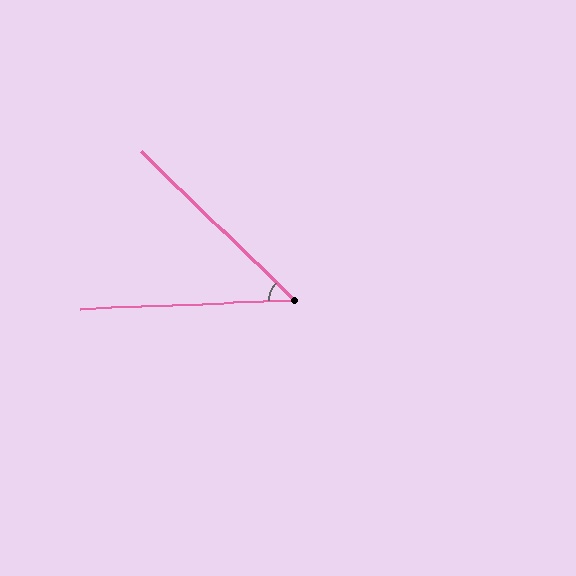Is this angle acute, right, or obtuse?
It is acute.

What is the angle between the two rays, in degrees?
Approximately 46 degrees.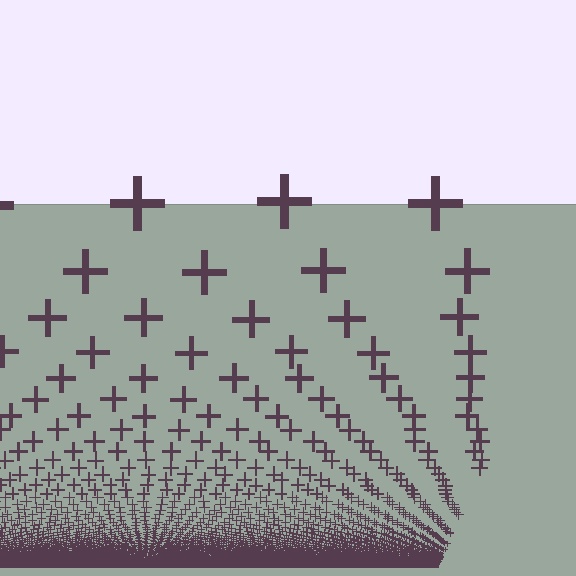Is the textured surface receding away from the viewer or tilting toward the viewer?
The surface appears to tilt toward the viewer. Texture elements get larger and sparser toward the top.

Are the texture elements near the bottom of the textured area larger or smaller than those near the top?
Smaller. The gradient is inverted — elements near the bottom are smaller and denser.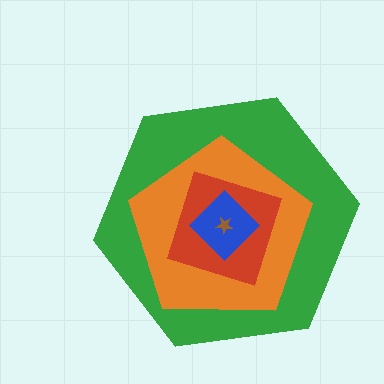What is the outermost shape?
The green hexagon.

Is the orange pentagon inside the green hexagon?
Yes.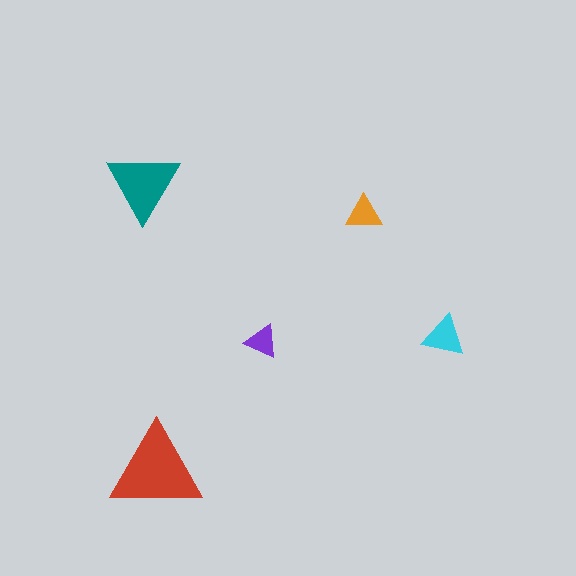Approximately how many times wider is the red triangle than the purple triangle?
About 2.5 times wider.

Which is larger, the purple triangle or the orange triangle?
The orange one.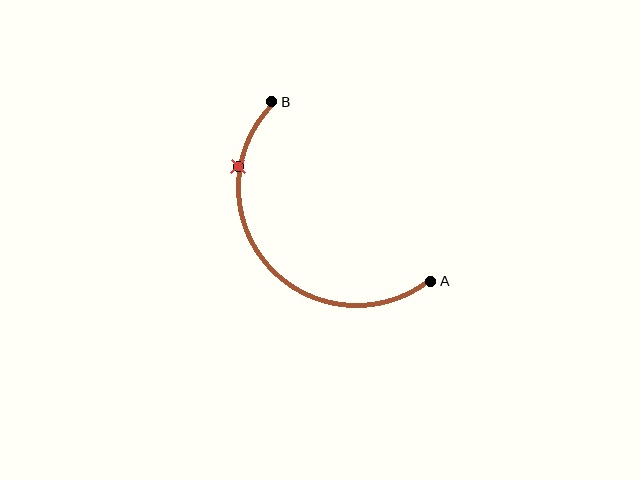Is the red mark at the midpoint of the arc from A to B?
No. The red mark lies on the arc but is closer to endpoint B. The arc midpoint would be at the point on the curve equidistant along the arc from both A and B.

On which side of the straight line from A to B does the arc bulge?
The arc bulges below and to the left of the straight line connecting A and B.